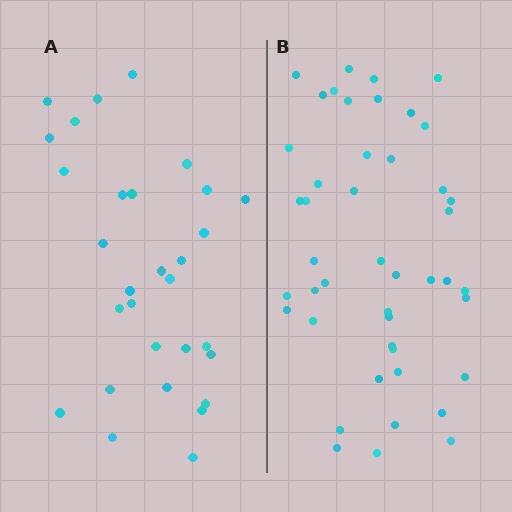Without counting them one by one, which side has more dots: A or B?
Region B (the right region) has more dots.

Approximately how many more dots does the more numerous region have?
Region B has approximately 15 more dots than region A.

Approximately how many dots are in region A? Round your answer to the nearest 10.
About 30 dots.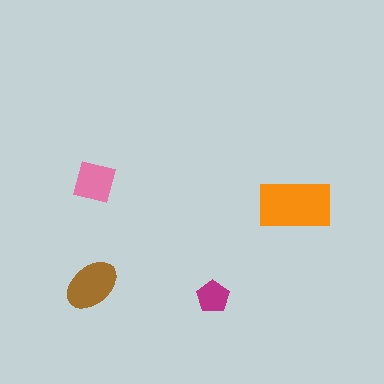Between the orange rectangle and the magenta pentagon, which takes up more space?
The orange rectangle.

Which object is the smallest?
The magenta pentagon.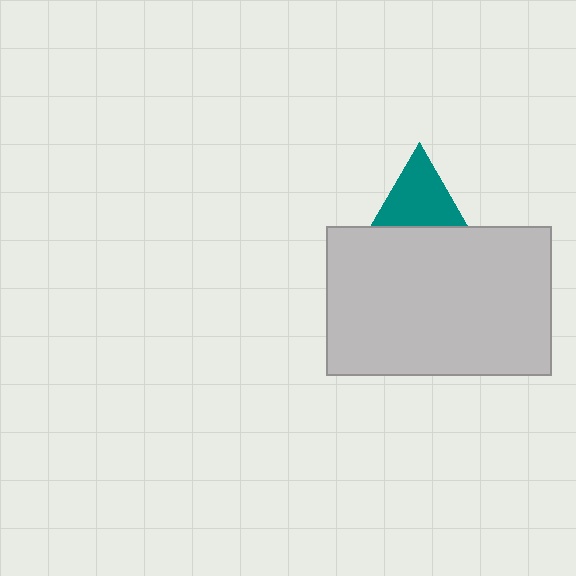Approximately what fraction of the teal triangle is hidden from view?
Roughly 48% of the teal triangle is hidden behind the light gray rectangle.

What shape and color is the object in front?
The object in front is a light gray rectangle.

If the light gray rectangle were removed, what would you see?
You would see the complete teal triangle.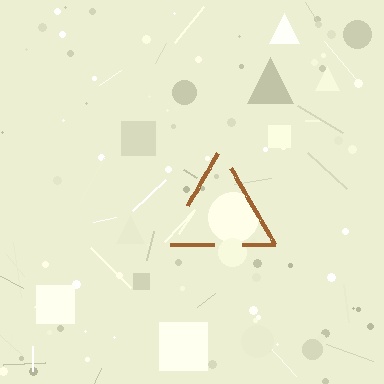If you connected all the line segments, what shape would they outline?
They would outline a triangle.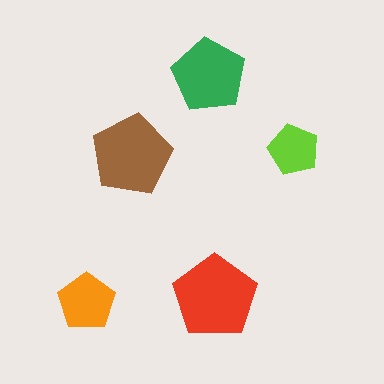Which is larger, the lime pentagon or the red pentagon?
The red one.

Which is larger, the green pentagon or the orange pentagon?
The green one.